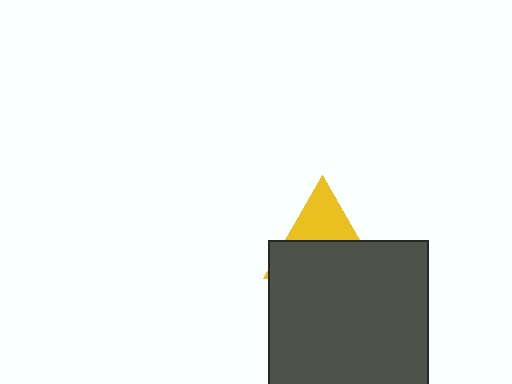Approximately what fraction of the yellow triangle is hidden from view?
Roughly 61% of the yellow triangle is hidden behind the dark gray square.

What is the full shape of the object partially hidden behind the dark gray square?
The partially hidden object is a yellow triangle.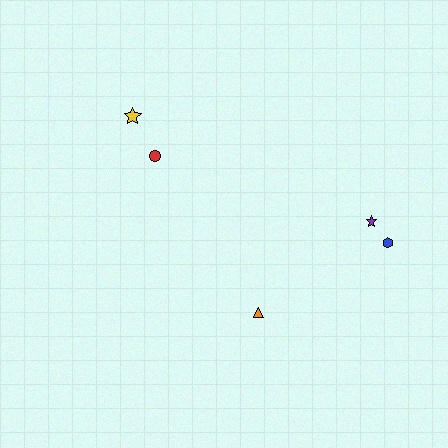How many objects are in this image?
There are 5 objects.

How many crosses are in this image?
There are no crosses.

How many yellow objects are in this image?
There is 1 yellow object.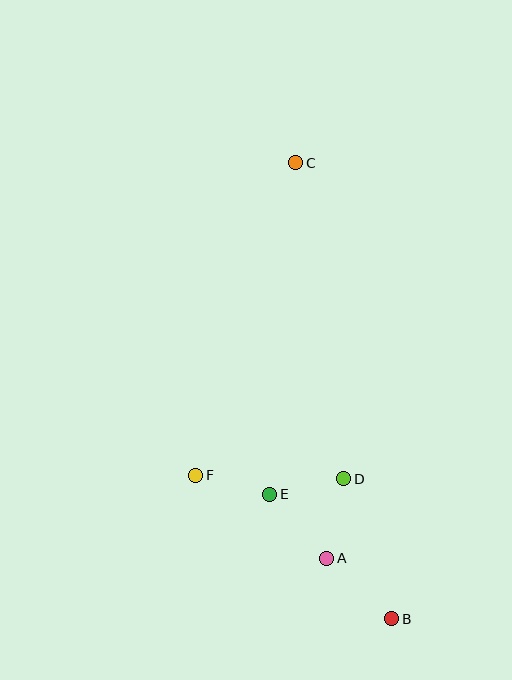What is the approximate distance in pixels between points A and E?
The distance between A and E is approximately 86 pixels.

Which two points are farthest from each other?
Points B and C are farthest from each other.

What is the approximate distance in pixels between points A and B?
The distance between A and B is approximately 89 pixels.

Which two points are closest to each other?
Points D and E are closest to each other.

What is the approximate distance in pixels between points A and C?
The distance between A and C is approximately 397 pixels.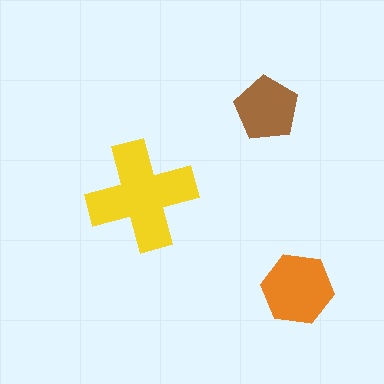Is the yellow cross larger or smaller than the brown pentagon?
Larger.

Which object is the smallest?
The brown pentagon.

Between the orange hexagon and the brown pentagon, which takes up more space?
The orange hexagon.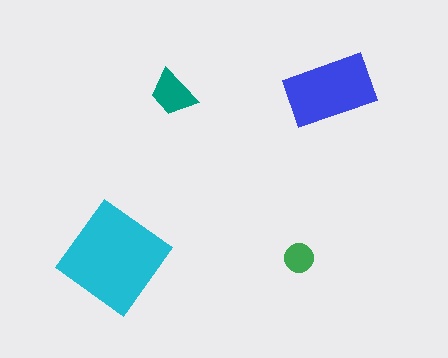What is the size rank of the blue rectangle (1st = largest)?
2nd.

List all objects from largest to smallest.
The cyan diamond, the blue rectangle, the teal trapezoid, the green circle.